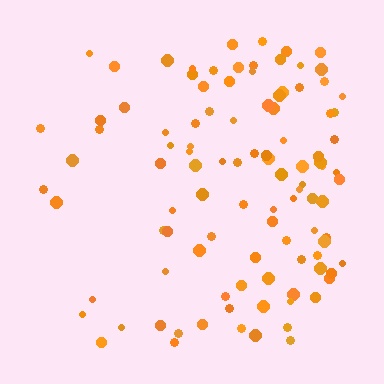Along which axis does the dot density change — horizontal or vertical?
Horizontal.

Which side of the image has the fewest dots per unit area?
The left.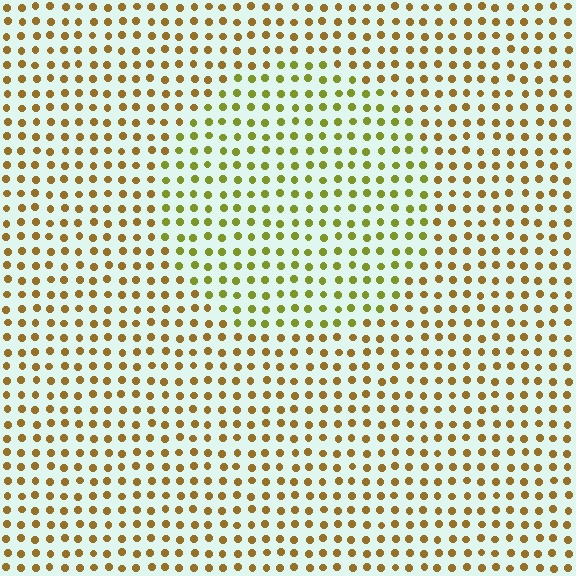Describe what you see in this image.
The image is filled with small brown elements in a uniform arrangement. A circle-shaped region is visible where the elements are tinted to a slightly different hue, forming a subtle color boundary.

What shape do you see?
I see a circle.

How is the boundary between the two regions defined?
The boundary is defined purely by a slight shift in hue (about 34 degrees). Spacing, size, and orientation are identical on both sides.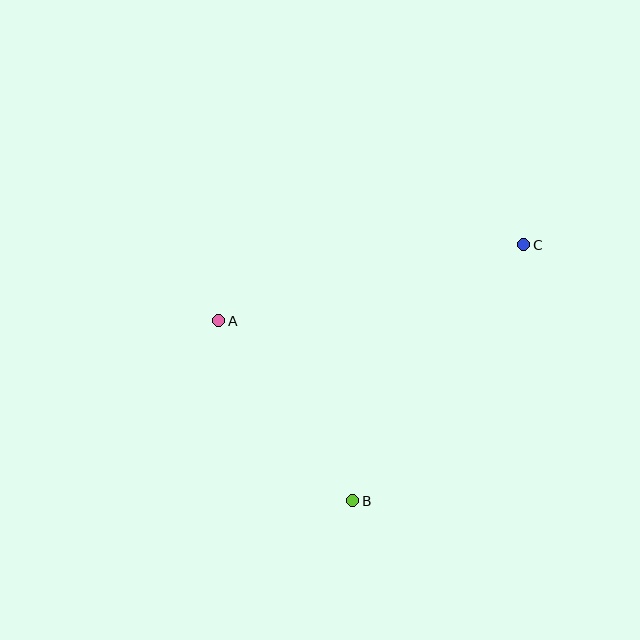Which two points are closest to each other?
Points A and B are closest to each other.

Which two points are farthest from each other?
Points A and C are farthest from each other.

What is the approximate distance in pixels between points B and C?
The distance between B and C is approximately 308 pixels.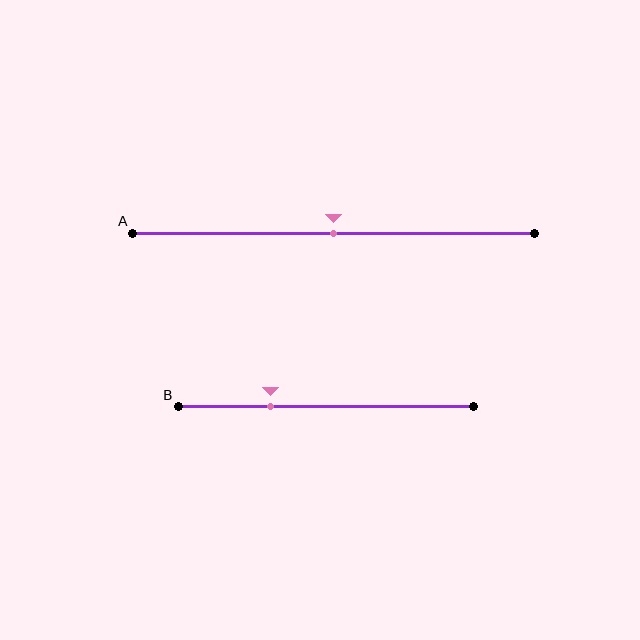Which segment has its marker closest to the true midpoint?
Segment A has its marker closest to the true midpoint.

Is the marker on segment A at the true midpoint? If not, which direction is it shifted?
Yes, the marker on segment A is at the true midpoint.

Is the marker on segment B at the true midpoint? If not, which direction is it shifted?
No, the marker on segment B is shifted to the left by about 19% of the segment length.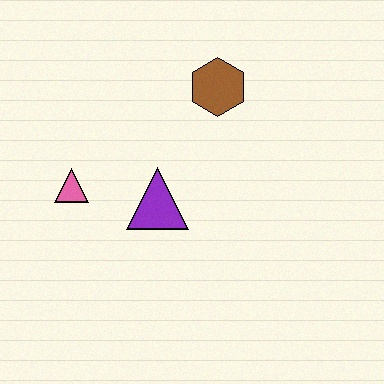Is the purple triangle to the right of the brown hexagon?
No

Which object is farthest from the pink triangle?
The brown hexagon is farthest from the pink triangle.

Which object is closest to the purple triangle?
The pink triangle is closest to the purple triangle.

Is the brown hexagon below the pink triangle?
No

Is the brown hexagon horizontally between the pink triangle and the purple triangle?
No